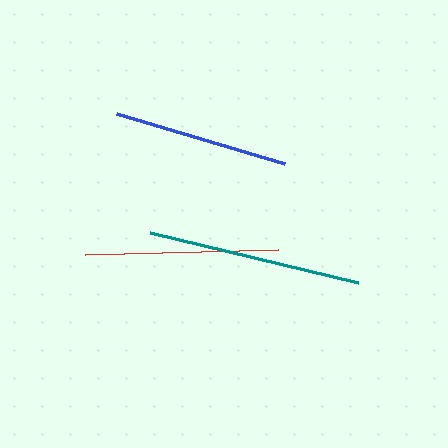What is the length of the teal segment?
The teal segment is approximately 214 pixels long.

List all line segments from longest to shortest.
From longest to shortest: teal, red, blue.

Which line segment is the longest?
The teal line is the longest at approximately 214 pixels.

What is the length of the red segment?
The red segment is approximately 194 pixels long.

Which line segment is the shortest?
The blue line is the shortest at approximately 174 pixels.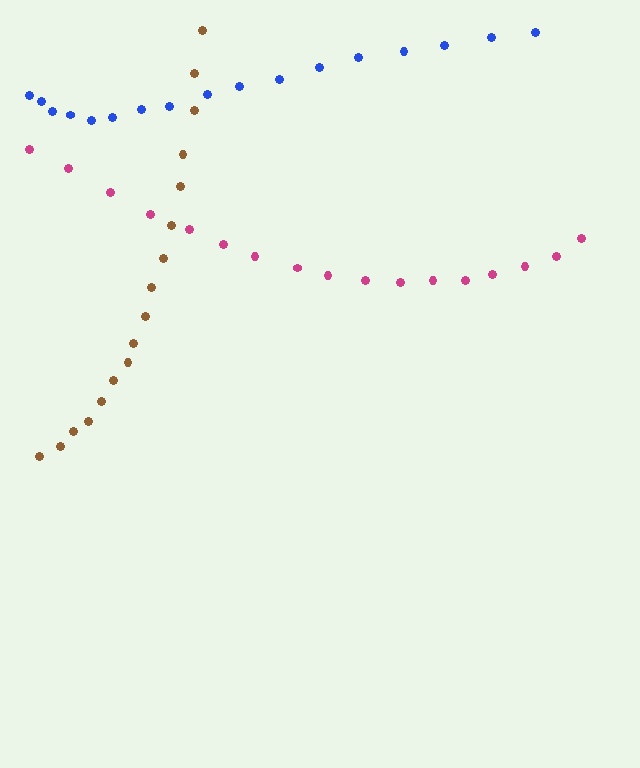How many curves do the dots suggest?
There are 3 distinct paths.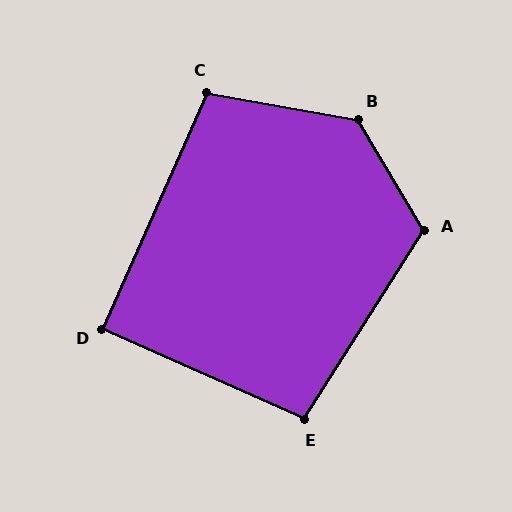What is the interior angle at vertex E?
Approximately 98 degrees (obtuse).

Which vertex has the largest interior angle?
B, at approximately 131 degrees.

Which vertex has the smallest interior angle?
D, at approximately 90 degrees.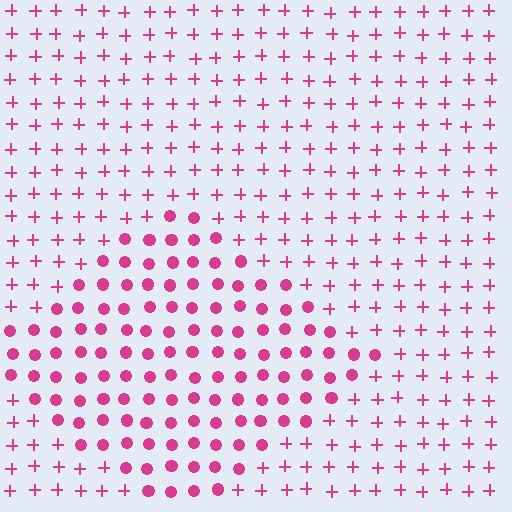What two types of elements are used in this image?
The image uses circles inside the diamond region and plus signs outside it.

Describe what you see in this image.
The image is filled with small magenta elements arranged in a uniform grid. A diamond-shaped region contains circles, while the surrounding area contains plus signs. The boundary is defined purely by the change in element shape.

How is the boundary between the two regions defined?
The boundary is defined by a change in element shape: circles inside vs. plus signs outside. All elements share the same color and spacing.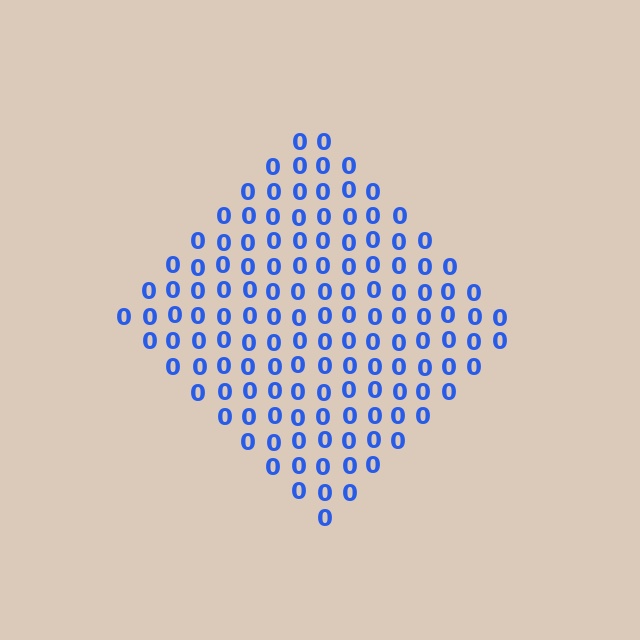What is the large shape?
The large shape is a diamond.